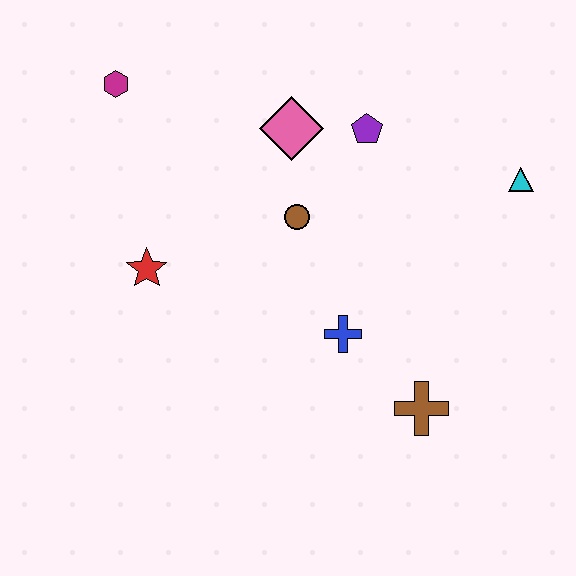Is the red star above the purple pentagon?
No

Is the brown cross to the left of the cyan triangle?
Yes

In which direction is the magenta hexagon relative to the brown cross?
The magenta hexagon is above the brown cross.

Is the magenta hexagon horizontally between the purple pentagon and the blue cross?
No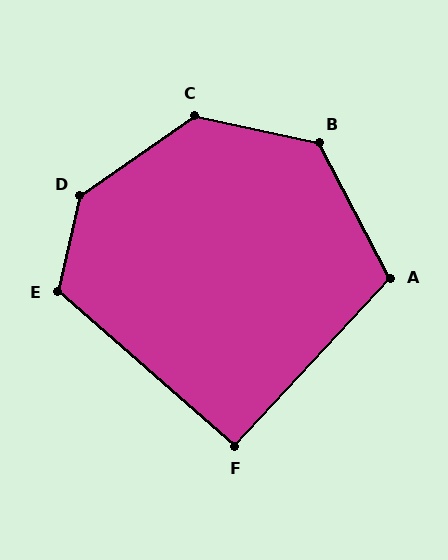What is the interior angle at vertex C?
Approximately 133 degrees (obtuse).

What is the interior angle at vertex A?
Approximately 109 degrees (obtuse).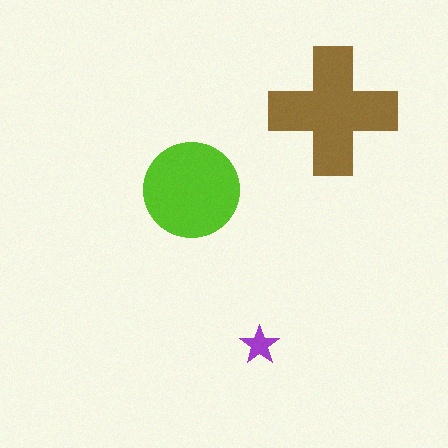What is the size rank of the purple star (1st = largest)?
3rd.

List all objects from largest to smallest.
The brown cross, the lime circle, the purple star.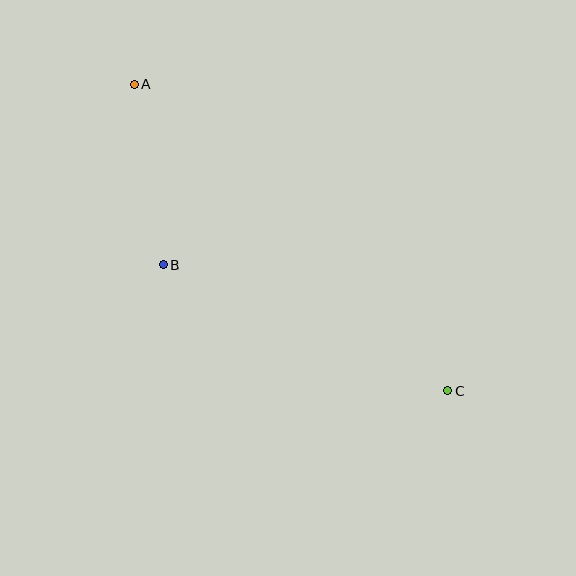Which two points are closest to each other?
Points A and B are closest to each other.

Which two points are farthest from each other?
Points A and C are farthest from each other.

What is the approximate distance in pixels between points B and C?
The distance between B and C is approximately 310 pixels.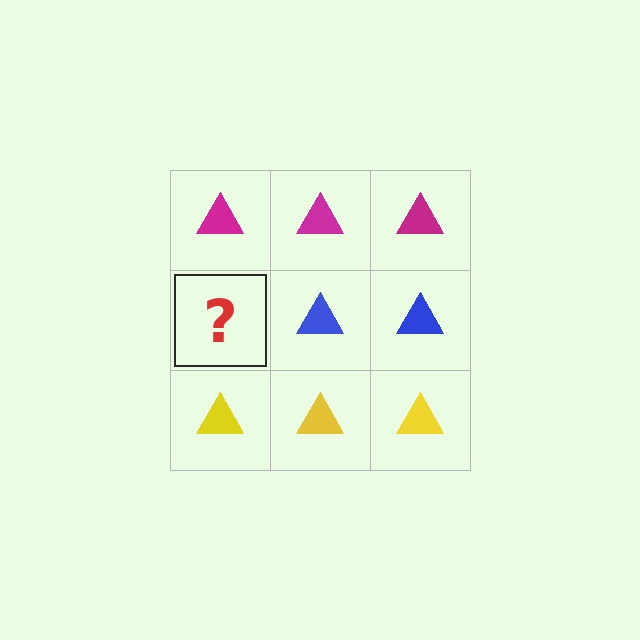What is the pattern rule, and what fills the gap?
The rule is that each row has a consistent color. The gap should be filled with a blue triangle.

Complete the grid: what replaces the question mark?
The question mark should be replaced with a blue triangle.